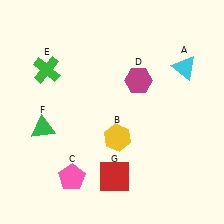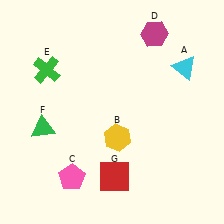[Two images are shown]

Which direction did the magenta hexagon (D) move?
The magenta hexagon (D) moved up.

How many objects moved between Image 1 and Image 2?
1 object moved between the two images.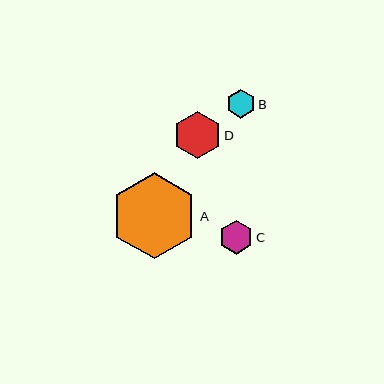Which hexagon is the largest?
Hexagon A is the largest with a size of approximately 86 pixels.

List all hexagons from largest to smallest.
From largest to smallest: A, D, C, B.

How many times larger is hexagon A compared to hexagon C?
Hexagon A is approximately 2.5 times the size of hexagon C.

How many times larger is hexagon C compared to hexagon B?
Hexagon C is approximately 1.2 times the size of hexagon B.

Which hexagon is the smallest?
Hexagon B is the smallest with a size of approximately 29 pixels.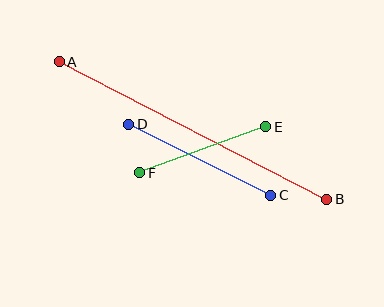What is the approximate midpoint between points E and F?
The midpoint is at approximately (203, 150) pixels.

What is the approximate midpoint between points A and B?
The midpoint is at approximately (193, 131) pixels.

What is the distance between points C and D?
The distance is approximately 159 pixels.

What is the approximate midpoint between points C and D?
The midpoint is at approximately (200, 160) pixels.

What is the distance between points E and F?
The distance is approximately 134 pixels.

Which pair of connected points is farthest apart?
Points A and B are farthest apart.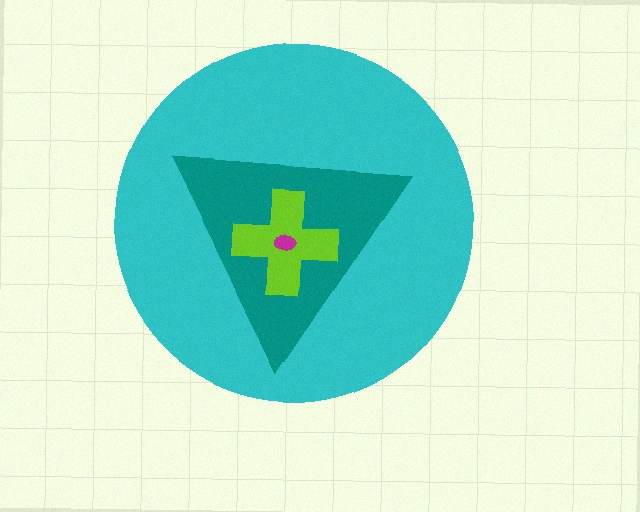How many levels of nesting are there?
4.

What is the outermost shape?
The cyan circle.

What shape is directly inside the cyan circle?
The teal triangle.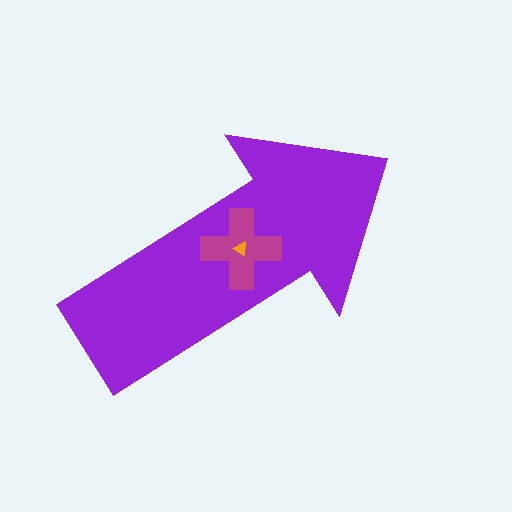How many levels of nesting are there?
3.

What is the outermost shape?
The purple arrow.